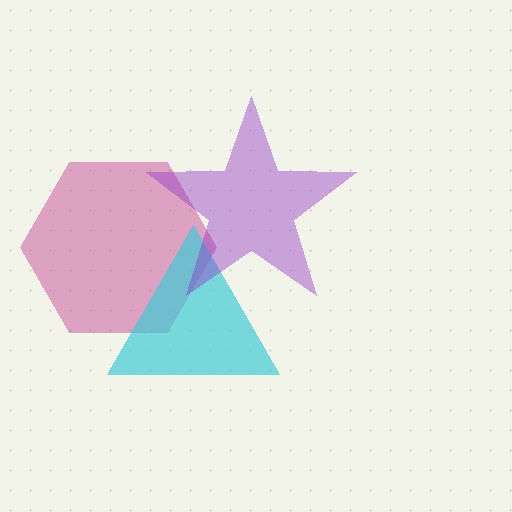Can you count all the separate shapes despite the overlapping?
Yes, there are 3 separate shapes.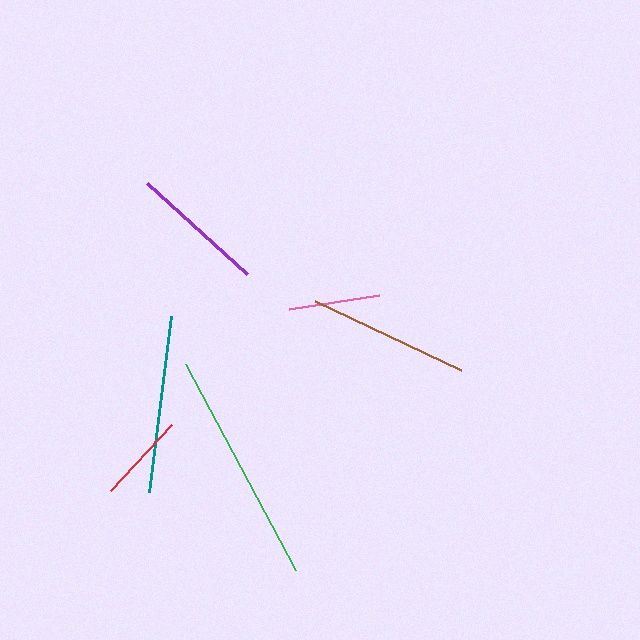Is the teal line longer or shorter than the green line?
The green line is longer than the teal line.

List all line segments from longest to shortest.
From longest to shortest: green, teal, brown, purple, red, pink.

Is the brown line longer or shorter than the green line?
The green line is longer than the brown line.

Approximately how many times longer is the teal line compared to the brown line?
The teal line is approximately 1.1 times the length of the brown line.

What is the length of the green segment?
The green segment is approximately 233 pixels long.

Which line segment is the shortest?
The pink line is the shortest at approximately 90 pixels.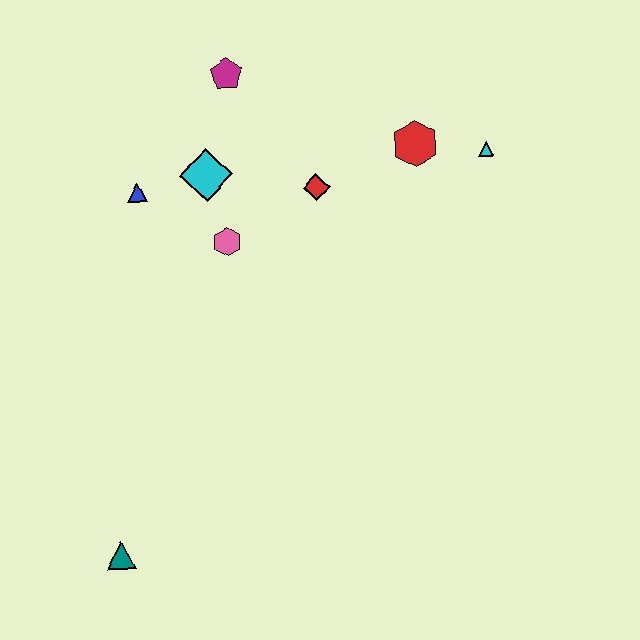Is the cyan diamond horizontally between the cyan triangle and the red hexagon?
No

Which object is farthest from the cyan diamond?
The teal triangle is farthest from the cyan diamond.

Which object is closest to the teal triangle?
The pink hexagon is closest to the teal triangle.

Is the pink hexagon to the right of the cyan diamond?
Yes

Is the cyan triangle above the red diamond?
Yes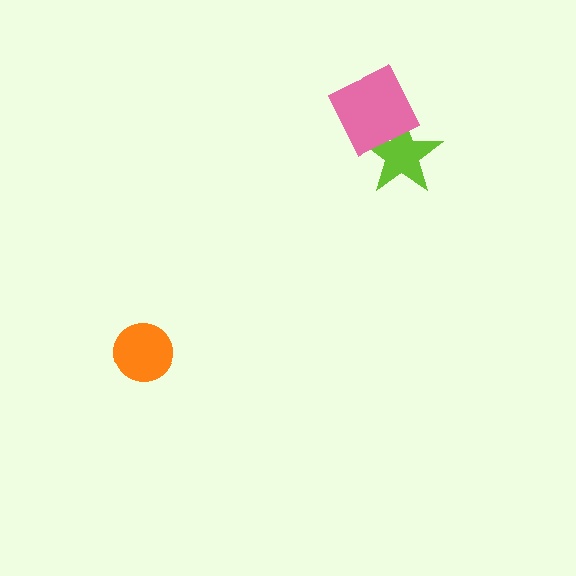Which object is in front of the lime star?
The pink square is in front of the lime star.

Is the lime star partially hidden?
Yes, it is partially covered by another shape.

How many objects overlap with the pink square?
1 object overlaps with the pink square.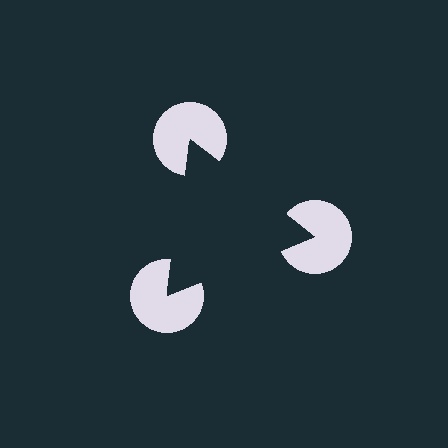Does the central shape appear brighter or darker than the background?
It typically appears slightly darker than the background, even though no actual brightness change is drawn.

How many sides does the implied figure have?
3 sides.